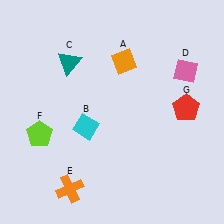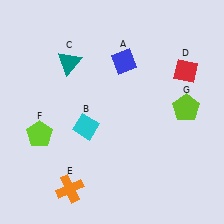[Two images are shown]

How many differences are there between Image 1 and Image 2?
There are 3 differences between the two images.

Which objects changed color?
A changed from orange to blue. D changed from pink to red. G changed from red to lime.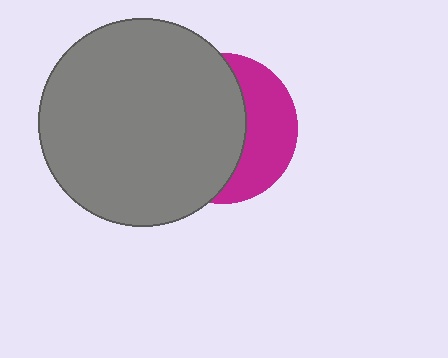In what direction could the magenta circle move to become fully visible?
The magenta circle could move right. That would shift it out from behind the gray circle entirely.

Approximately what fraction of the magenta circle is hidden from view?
Roughly 62% of the magenta circle is hidden behind the gray circle.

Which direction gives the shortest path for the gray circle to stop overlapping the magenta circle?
Moving left gives the shortest separation.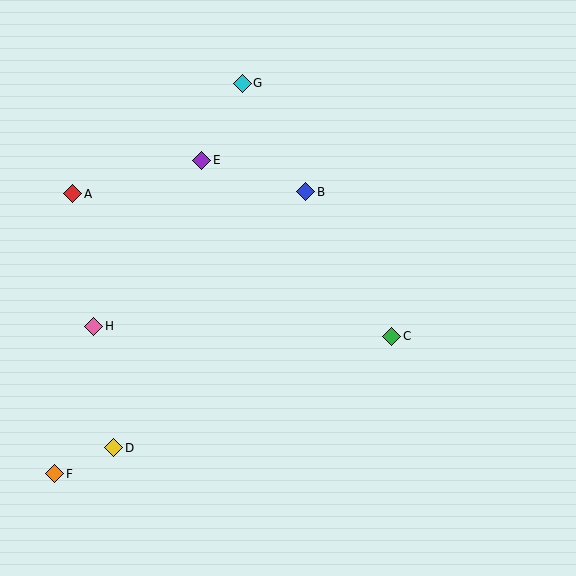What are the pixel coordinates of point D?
Point D is at (114, 448).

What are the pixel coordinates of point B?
Point B is at (306, 192).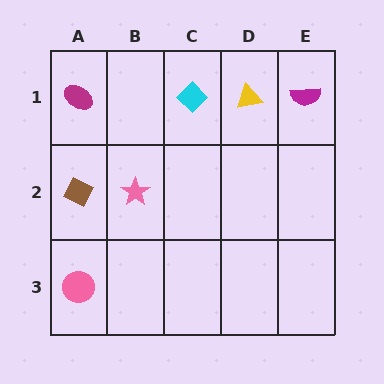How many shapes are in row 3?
1 shape.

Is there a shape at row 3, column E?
No, that cell is empty.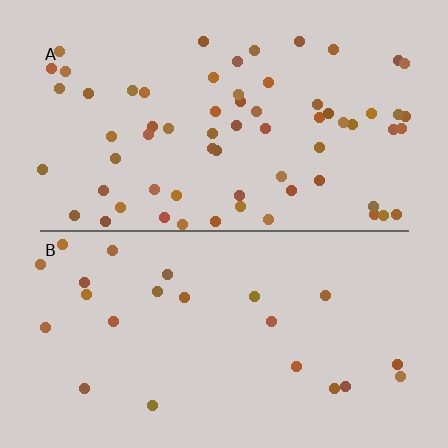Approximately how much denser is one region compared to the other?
Approximately 2.8× — region A over region B.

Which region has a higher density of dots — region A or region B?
A (the top).